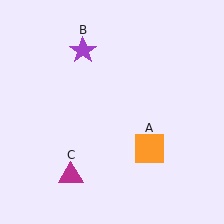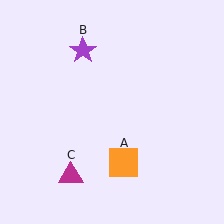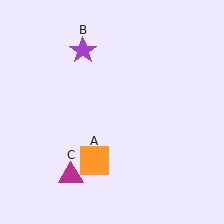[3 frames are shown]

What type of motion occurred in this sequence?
The orange square (object A) rotated clockwise around the center of the scene.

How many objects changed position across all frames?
1 object changed position: orange square (object A).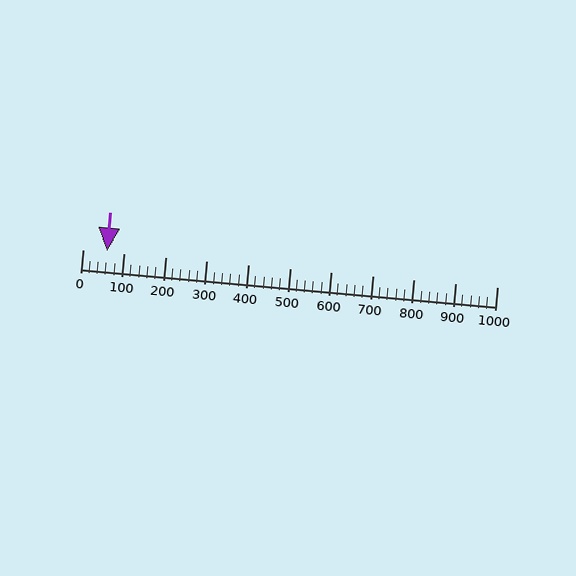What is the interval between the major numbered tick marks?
The major tick marks are spaced 100 units apart.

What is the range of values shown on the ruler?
The ruler shows values from 0 to 1000.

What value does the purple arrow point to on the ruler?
The purple arrow points to approximately 60.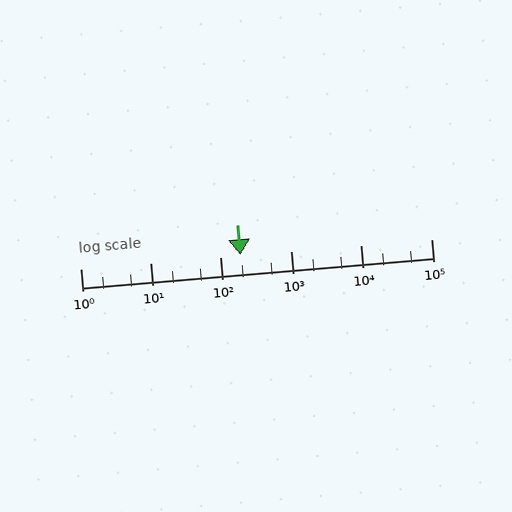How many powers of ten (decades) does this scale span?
The scale spans 5 decades, from 1 to 100000.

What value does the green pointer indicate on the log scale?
The pointer indicates approximately 190.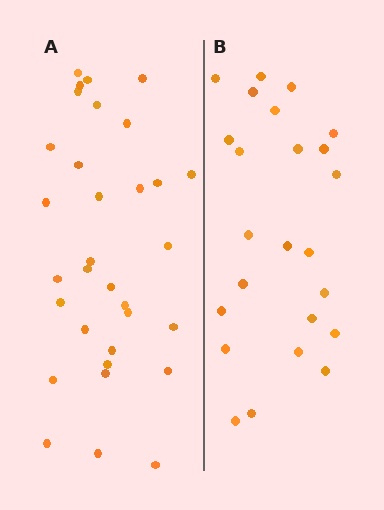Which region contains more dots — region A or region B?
Region A (the left region) has more dots.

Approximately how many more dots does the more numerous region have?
Region A has roughly 8 or so more dots than region B.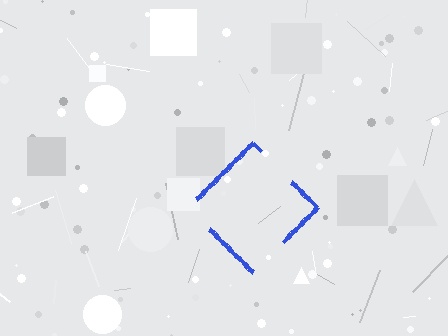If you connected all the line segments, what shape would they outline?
They would outline a diamond.